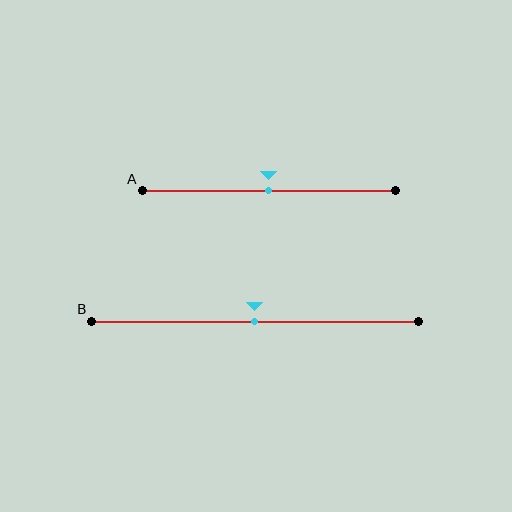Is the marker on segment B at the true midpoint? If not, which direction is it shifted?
Yes, the marker on segment B is at the true midpoint.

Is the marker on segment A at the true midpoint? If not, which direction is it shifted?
Yes, the marker on segment A is at the true midpoint.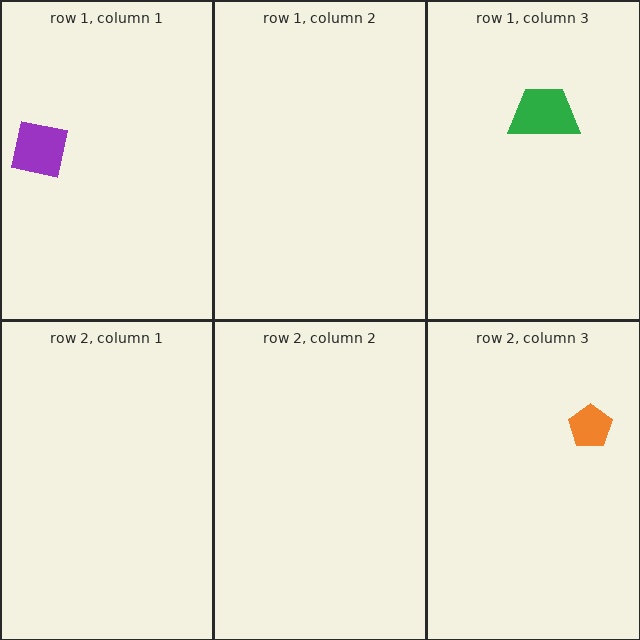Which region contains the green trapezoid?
The row 1, column 3 region.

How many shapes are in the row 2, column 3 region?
1.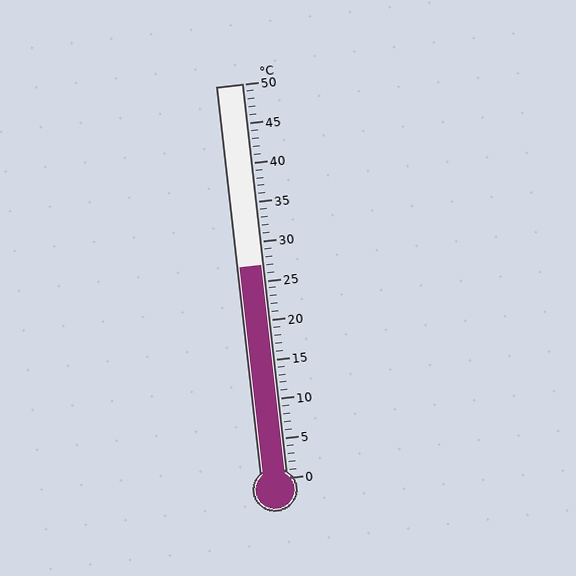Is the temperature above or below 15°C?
The temperature is above 15°C.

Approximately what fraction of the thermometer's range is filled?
The thermometer is filled to approximately 55% of its range.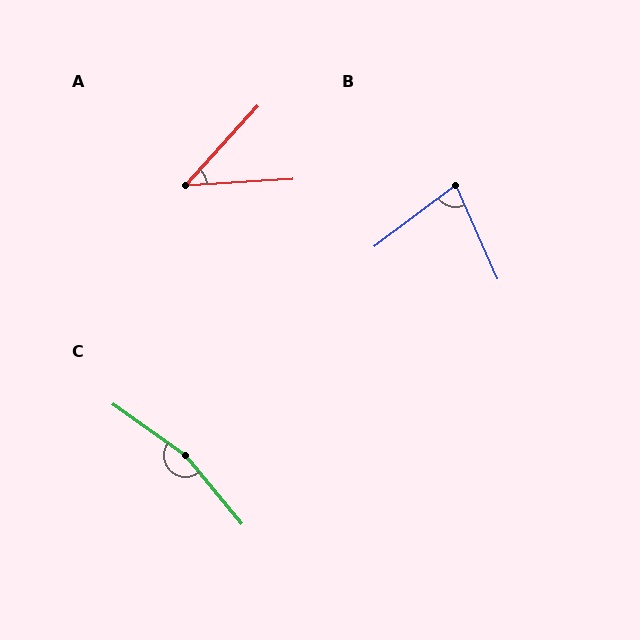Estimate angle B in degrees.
Approximately 77 degrees.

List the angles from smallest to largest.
A (44°), B (77°), C (165°).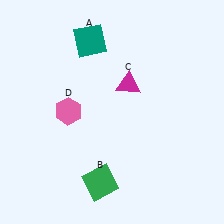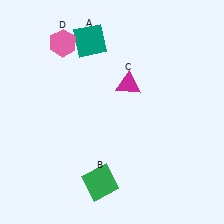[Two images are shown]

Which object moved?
The pink hexagon (D) moved up.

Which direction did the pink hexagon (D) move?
The pink hexagon (D) moved up.